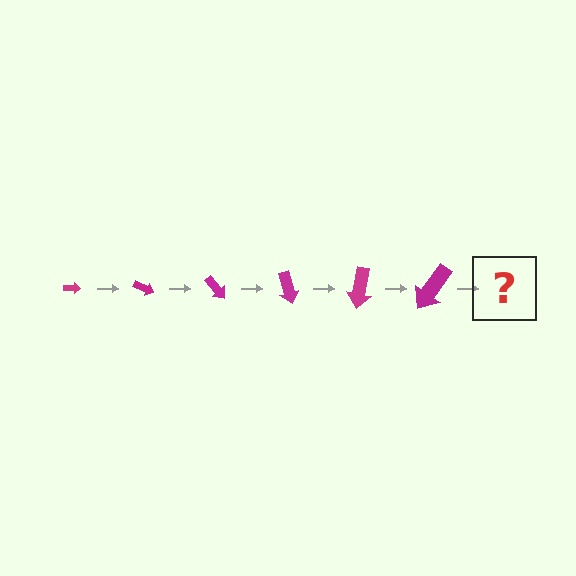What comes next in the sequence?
The next element should be an arrow, larger than the previous one and rotated 150 degrees from the start.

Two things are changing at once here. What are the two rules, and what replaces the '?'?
The two rules are that the arrow grows larger each step and it rotates 25 degrees each step. The '?' should be an arrow, larger than the previous one and rotated 150 degrees from the start.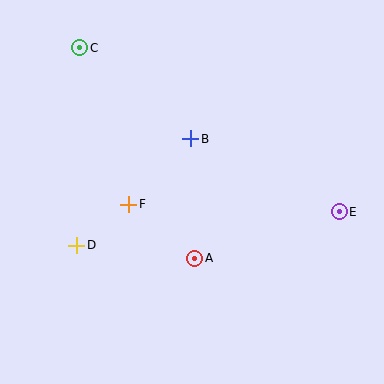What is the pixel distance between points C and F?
The distance between C and F is 164 pixels.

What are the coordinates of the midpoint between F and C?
The midpoint between F and C is at (104, 126).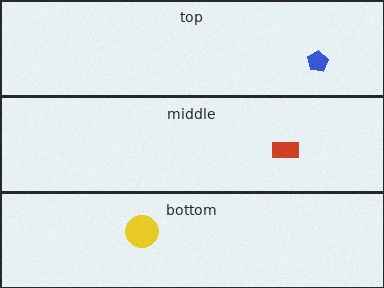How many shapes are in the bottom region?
1.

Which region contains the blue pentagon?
The top region.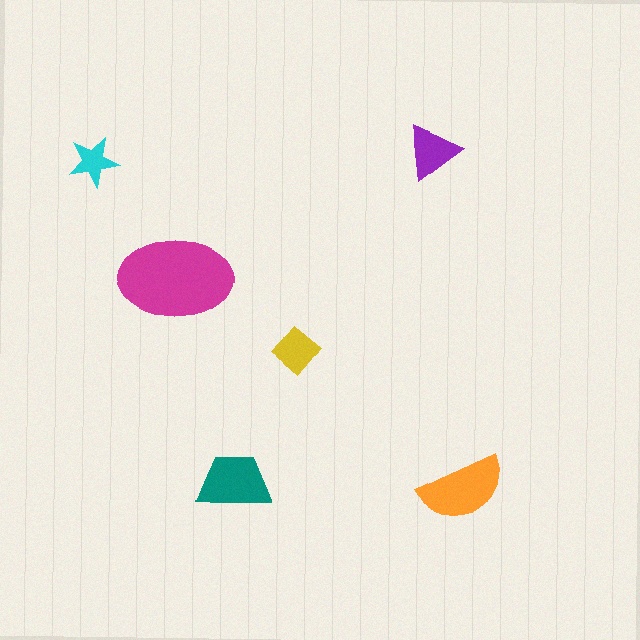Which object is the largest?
The magenta ellipse.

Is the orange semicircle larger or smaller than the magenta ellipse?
Smaller.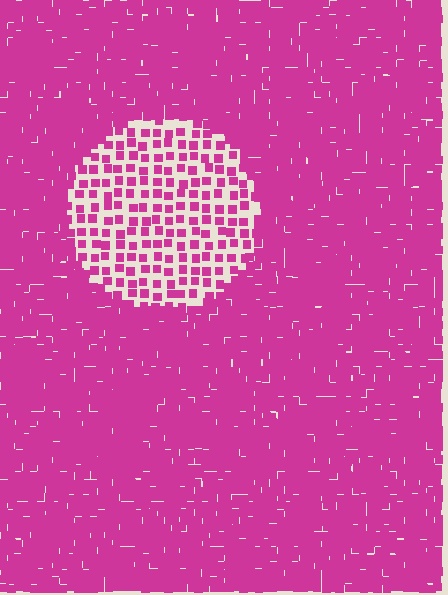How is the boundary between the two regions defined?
The boundary is defined by a change in element density (approximately 2.8x ratio). All elements are the same color, size, and shape.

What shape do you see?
I see a circle.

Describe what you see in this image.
The image contains small magenta elements arranged at two different densities. A circle-shaped region is visible where the elements are less densely packed than the surrounding area.